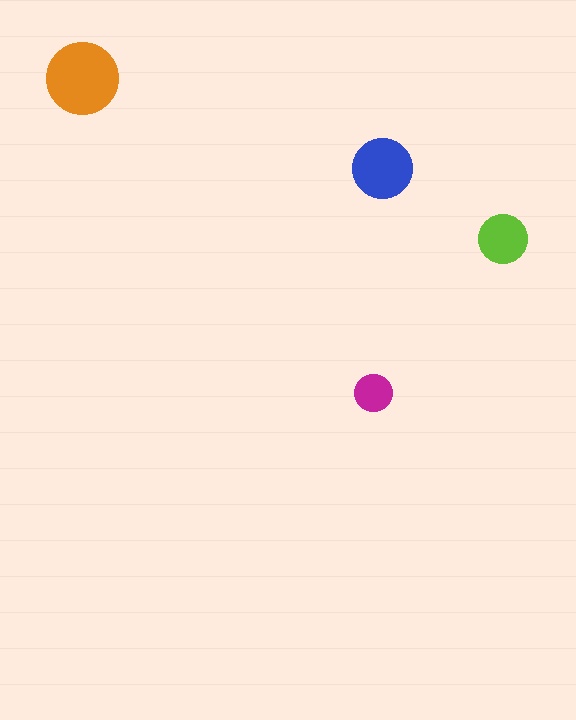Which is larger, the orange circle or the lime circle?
The orange one.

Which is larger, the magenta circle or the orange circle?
The orange one.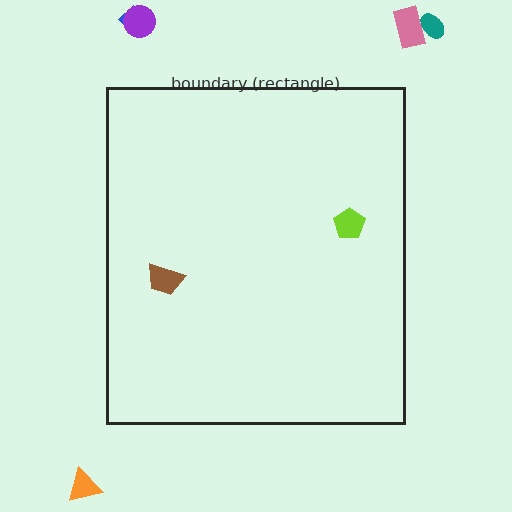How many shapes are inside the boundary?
2 inside, 5 outside.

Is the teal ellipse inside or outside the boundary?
Outside.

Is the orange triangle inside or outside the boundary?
Outside.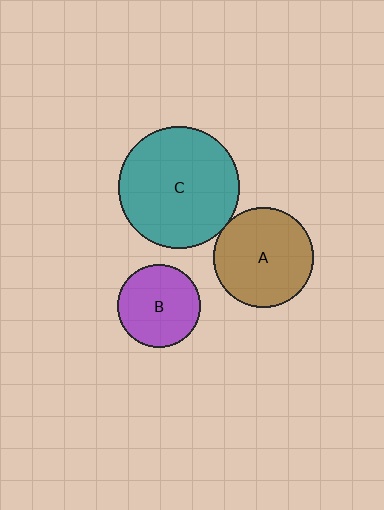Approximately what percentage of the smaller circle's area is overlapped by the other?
Approximately 5%.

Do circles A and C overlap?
Yes.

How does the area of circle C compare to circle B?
Approximately 2.1 times.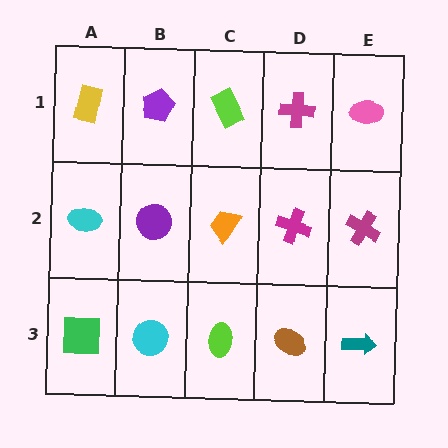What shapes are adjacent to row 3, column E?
A magenta cross (row 2, column E), a brown ellipse (row 3, column D).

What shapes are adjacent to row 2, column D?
A magenta cross (row 1, column D), a brown ellipse (row 3, column D), an orange trapezoid (row 2, column C), a magenta cross (row 2, column E).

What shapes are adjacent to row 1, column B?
A purple circle (row 2, column B), a yellow rectangle (row 1, column A), a lime rectangle (row 1, column C).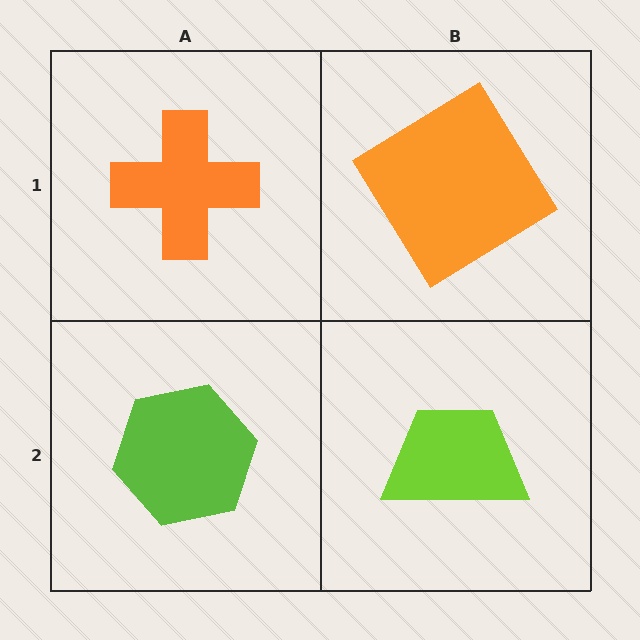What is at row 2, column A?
A lime hexagon.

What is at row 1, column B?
An orange diamond.